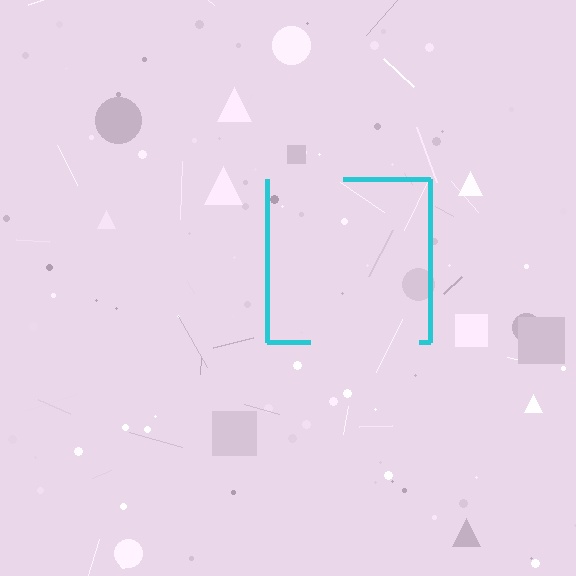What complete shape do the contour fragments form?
The contour fragments form a square.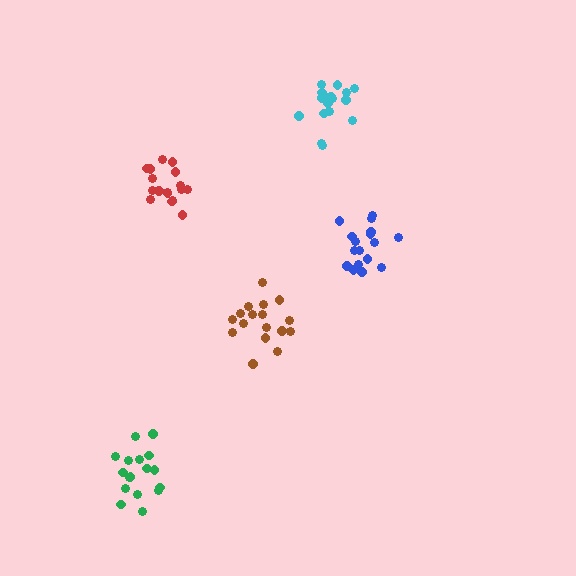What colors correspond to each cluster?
The clusters are colored: red, cyan, blue, brown, green.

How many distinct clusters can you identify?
There are 5 distinct clusters.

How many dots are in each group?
Group 1: 17 dots, Group 2: 18 dots, Group 3: 17 dots, Group 4: 17 dots, Group 5: 17 dots (86 total).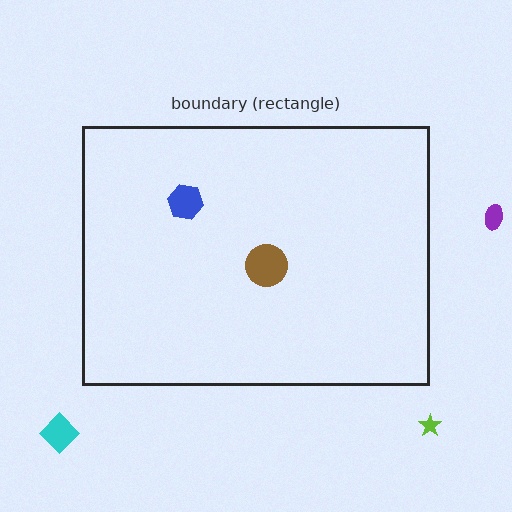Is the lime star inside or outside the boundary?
Outside.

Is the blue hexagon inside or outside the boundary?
Inside.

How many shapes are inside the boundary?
2 inside, 3 outside.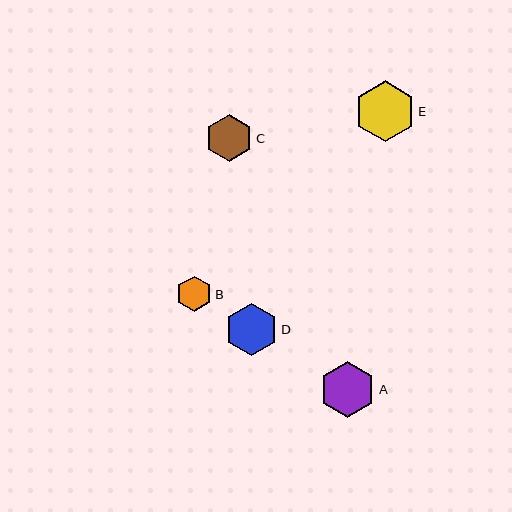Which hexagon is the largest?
Hexagon E is the largest with a size of approximately 61 pixels.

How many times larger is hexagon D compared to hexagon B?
Hexagon D is approximately 1.5 times the size of hexagon B.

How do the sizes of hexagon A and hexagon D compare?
Hexagon A and hexagon D are approximately the same size.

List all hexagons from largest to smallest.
From largest to smallest: E, A, D, C, B.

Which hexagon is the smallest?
Hexagon B is the smallest with a size of approximately 35 pixels.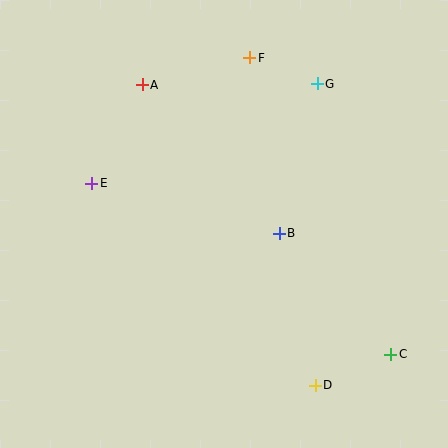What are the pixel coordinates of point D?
Point D is at (315, 385).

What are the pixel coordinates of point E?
Point E is at (92, 183).